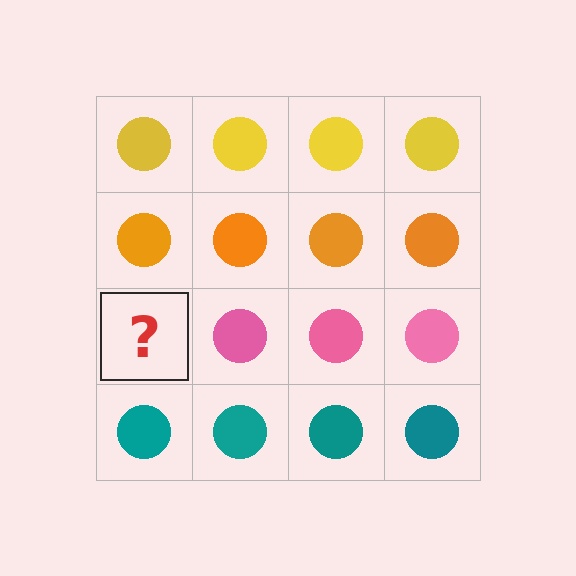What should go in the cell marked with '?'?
The missing cell should contain a pink circle.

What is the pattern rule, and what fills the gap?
The rule is that each row has a consistent color. The gap should be filled with a pink circle.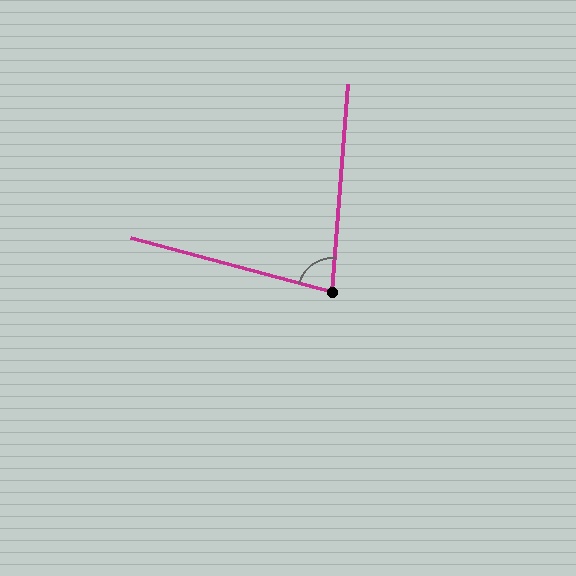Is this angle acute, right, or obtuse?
It is acute.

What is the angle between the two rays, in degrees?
Approximately 79 degrees.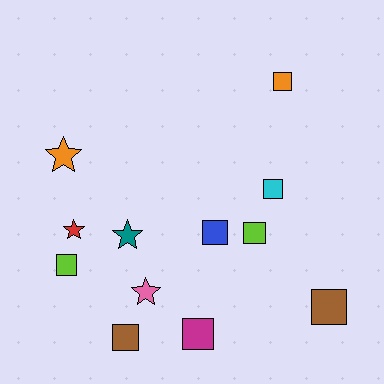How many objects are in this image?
There are 12 objects.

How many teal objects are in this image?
There is 1 teal object.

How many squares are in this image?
There are 8 squares.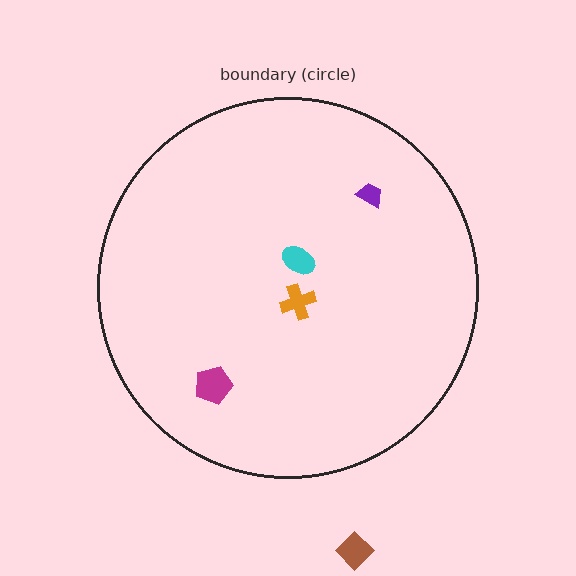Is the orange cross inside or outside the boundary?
Inside.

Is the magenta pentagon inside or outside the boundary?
Inside.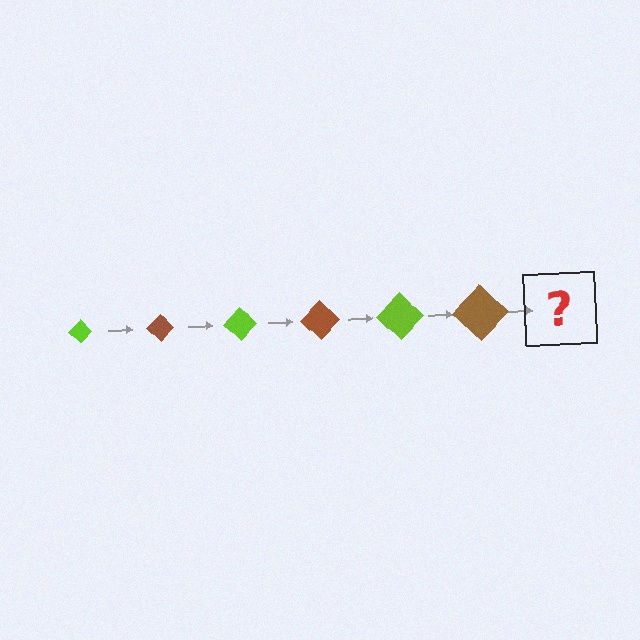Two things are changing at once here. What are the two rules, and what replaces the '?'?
The two rules are that the diamond grows larger each step and the color cycles through lime and brown. The '?' should be a lime diamond, larger than the previous one.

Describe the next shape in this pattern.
It should be a lime diamond, larger than the previous one.